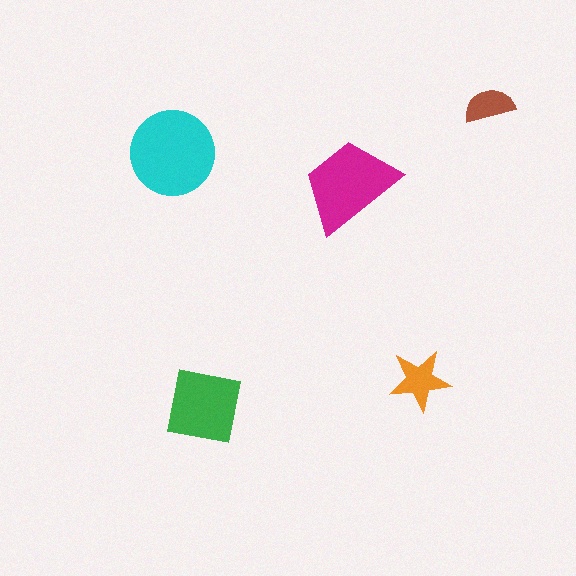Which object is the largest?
The cyan circle.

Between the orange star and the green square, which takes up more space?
The green square.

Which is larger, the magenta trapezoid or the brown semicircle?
The magenta trapezoid.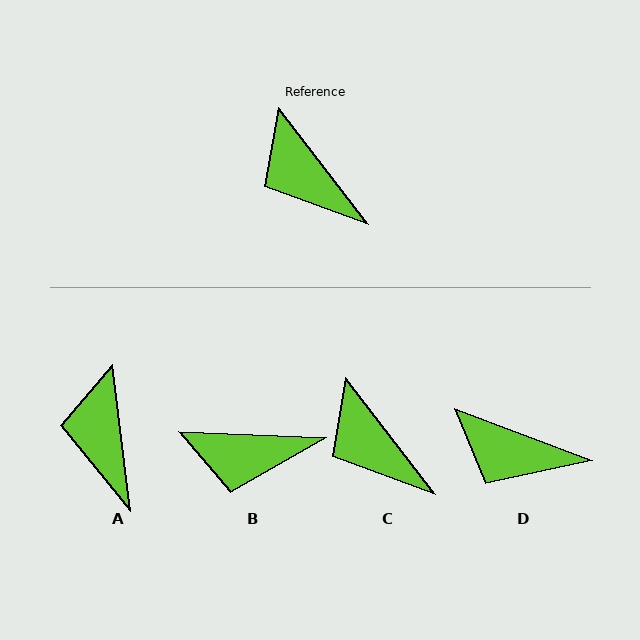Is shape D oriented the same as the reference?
No, it is off by about 32 degrees.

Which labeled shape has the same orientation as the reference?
C.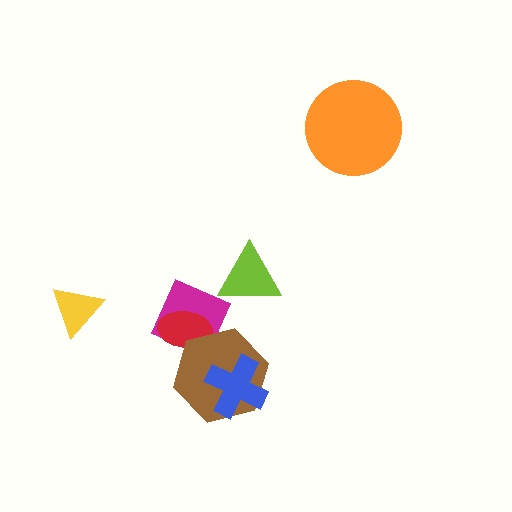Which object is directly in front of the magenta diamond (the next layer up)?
The red ellipse is directly in front of the magenta diamond.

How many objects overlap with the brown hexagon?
3 objects overlap with the brown hexagon.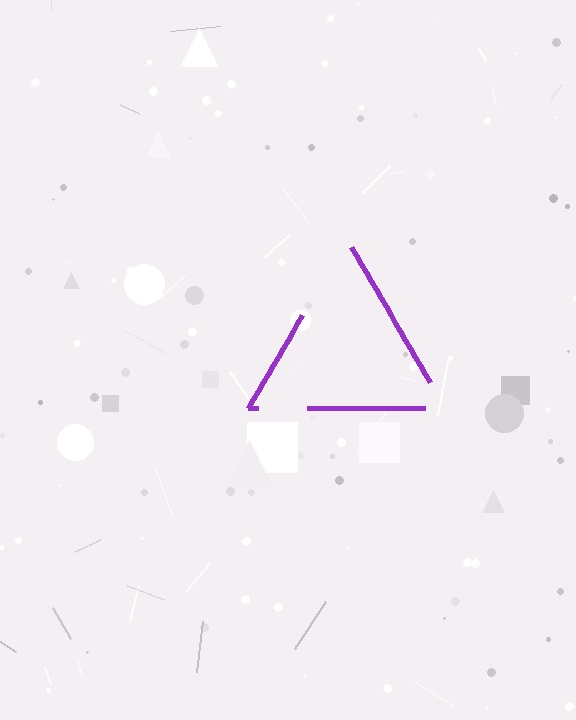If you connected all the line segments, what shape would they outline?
They would outline a triangle.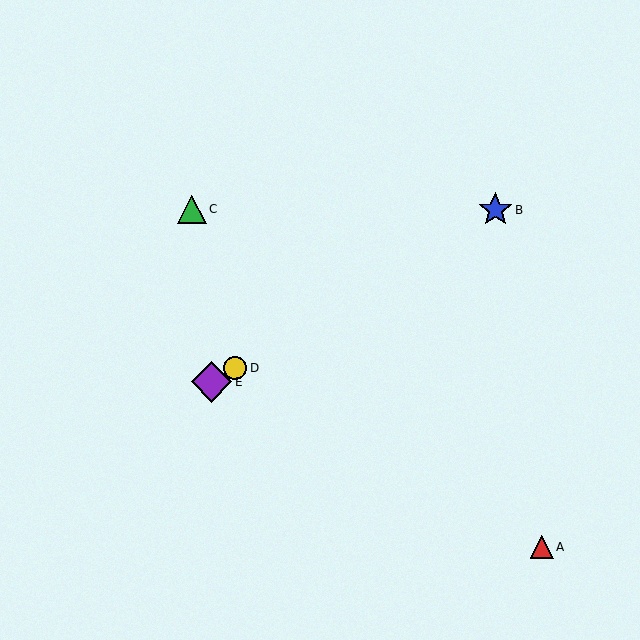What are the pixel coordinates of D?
Object D is at (235, 368).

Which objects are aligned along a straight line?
Objects B, D, E are aligned along a straight line.